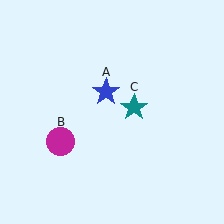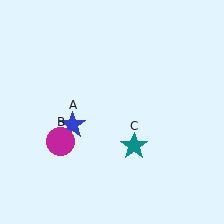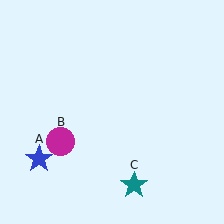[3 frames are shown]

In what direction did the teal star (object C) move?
The teal star (object C) moved down.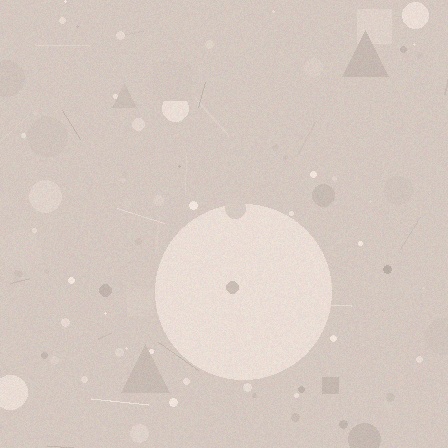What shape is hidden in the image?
A circle is hidden in the image.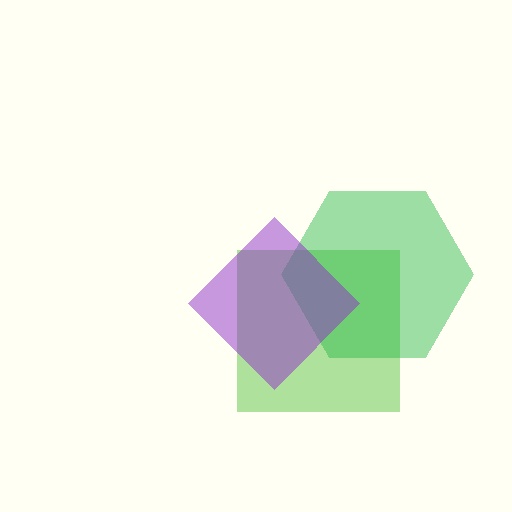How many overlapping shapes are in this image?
There are 3 overlapping shapes in the image.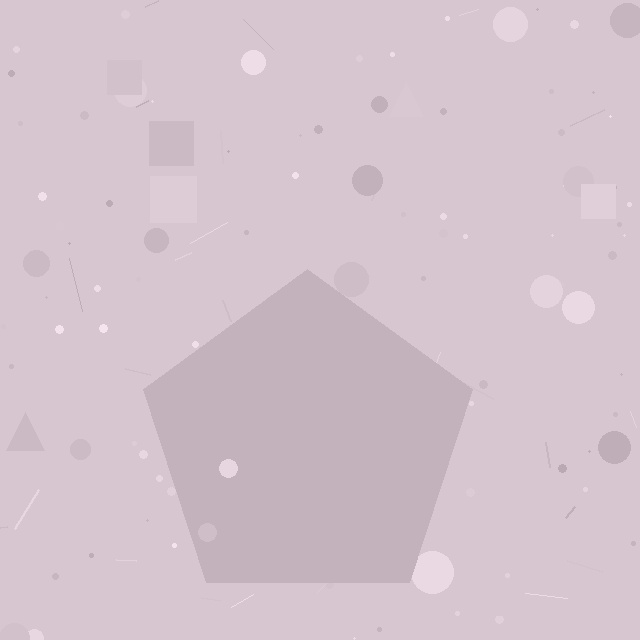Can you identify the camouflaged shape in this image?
The camouflaged shape is a pentagon.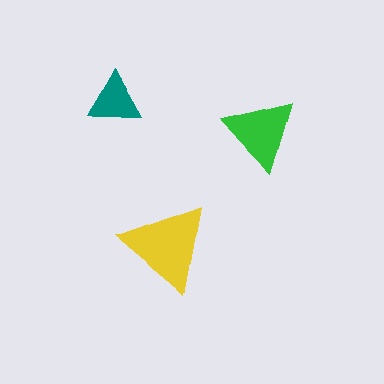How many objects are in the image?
There are 3 objects in the image.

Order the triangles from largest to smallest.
the yellow one, the green one, the teal one.